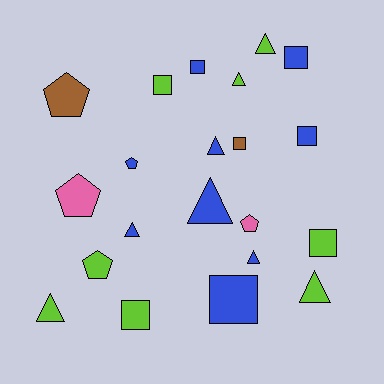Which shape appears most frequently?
Square, with 8 objects.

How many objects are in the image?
There are 21 objects.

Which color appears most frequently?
Blue, with 9 objects.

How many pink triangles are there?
There are no pink triangles.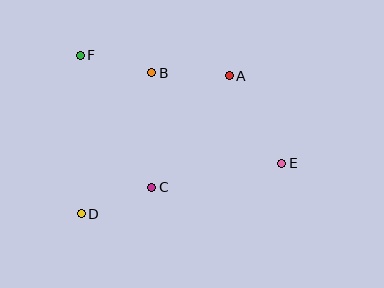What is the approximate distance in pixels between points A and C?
The distance between A and C is approximately 136 pixels.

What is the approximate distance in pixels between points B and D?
The distance between B and D is approximately 158 pixels.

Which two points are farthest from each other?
Points E and F are farthest from each other.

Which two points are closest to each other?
Points B and F are closest to each other.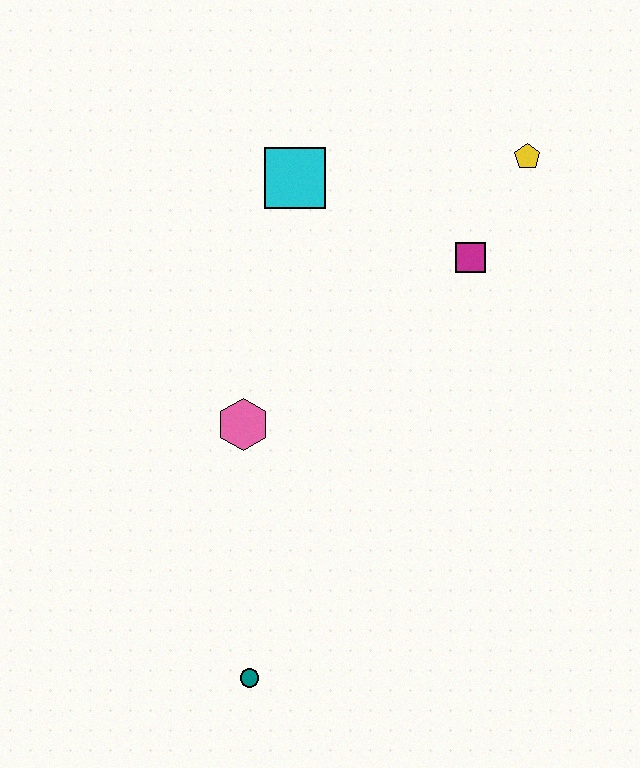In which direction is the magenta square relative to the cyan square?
The magenta square is to the right of the cyan square.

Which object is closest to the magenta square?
The yellow pentagon is closest to the magenta square.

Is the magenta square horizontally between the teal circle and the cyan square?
No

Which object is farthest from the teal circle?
The yellow pentagon is farthest from the teal circle.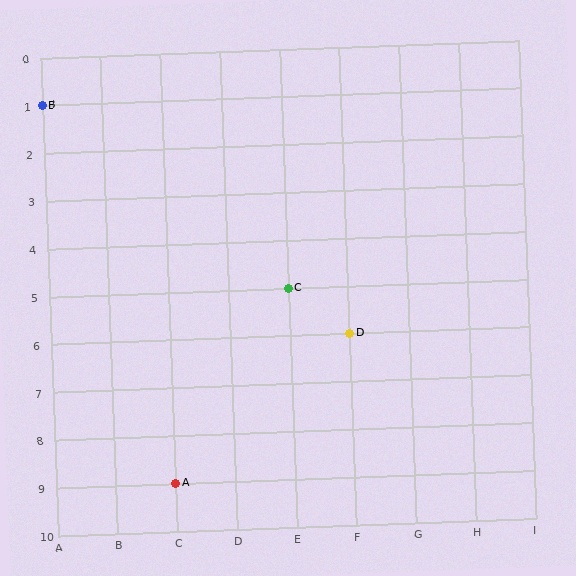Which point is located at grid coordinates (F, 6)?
Point D is at (F, 6).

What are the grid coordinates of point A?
Point A is at grid coordinates (C, 9).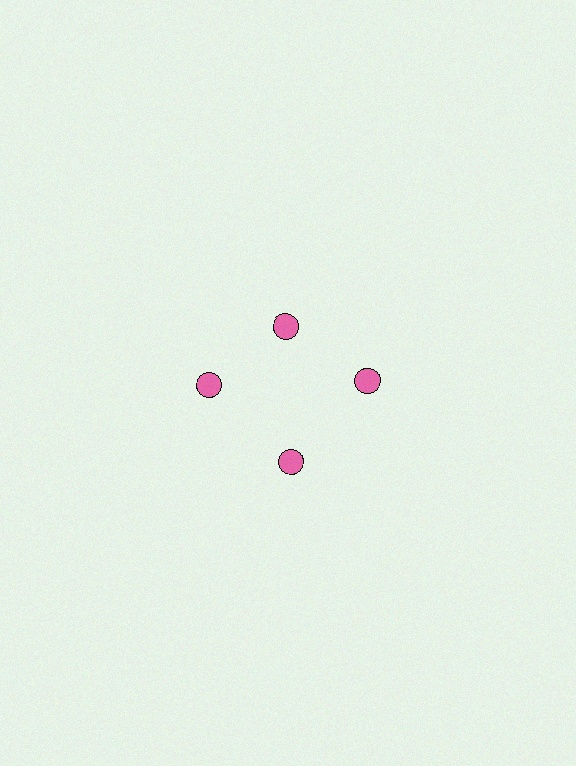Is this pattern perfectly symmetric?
No. The 4 pink circles are arranged in a ring, but one element near the 12 o'clock position is pulled inward toward the center, breaking the 4-fold rotational symmetry.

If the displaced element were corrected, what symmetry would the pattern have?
It would have 4-fold rotational symmetry — the pattern would map onto itself every 90 degrees.